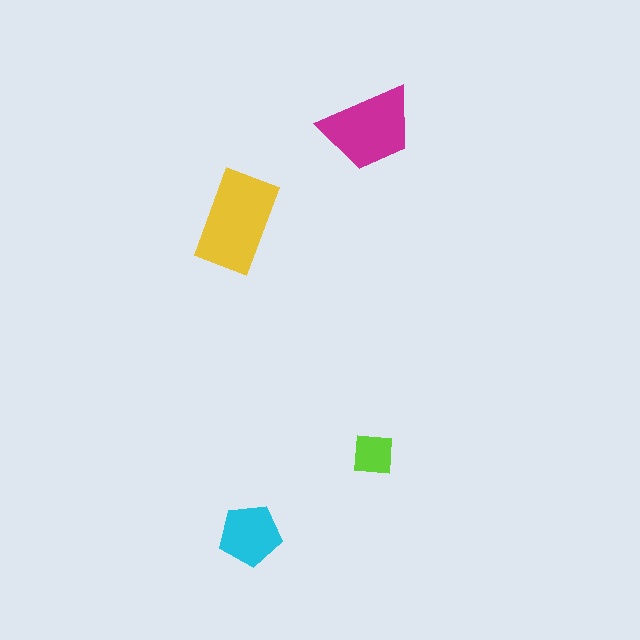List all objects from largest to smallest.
The yellow rectangle, the magenta trapezoid, the cyan pentagon, the lime square.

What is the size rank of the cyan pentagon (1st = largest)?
3rd.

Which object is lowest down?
The cyan pentagon is bottommost.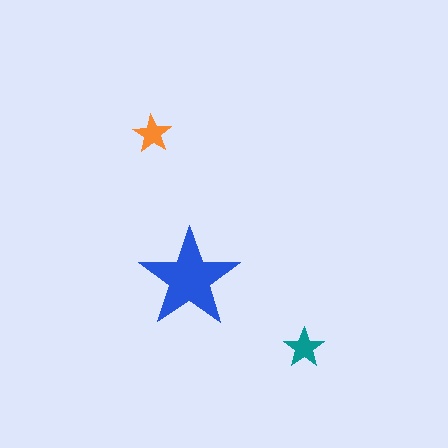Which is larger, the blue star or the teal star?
The blue one.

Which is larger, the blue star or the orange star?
The blue one.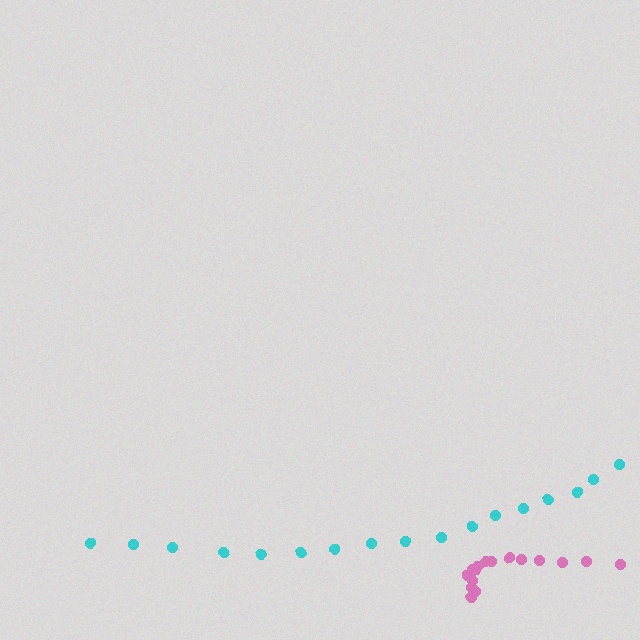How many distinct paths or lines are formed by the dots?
There are 2 distinct paths.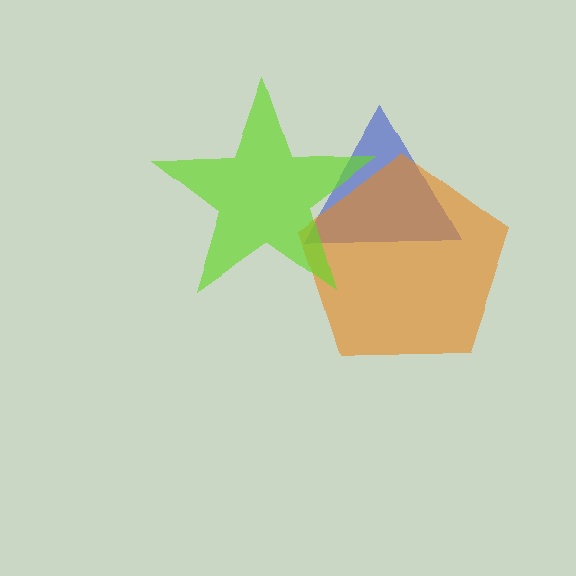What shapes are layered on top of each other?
The layered shapes are: a blue triangle, an orange pentagon, a lime star.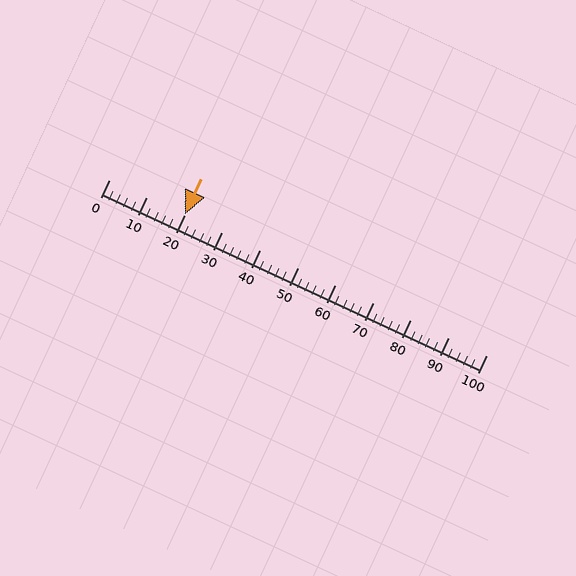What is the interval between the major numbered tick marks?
The major tick marks are spaced 10 units apart.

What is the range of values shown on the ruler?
The ruler shows values from 0 to 100.